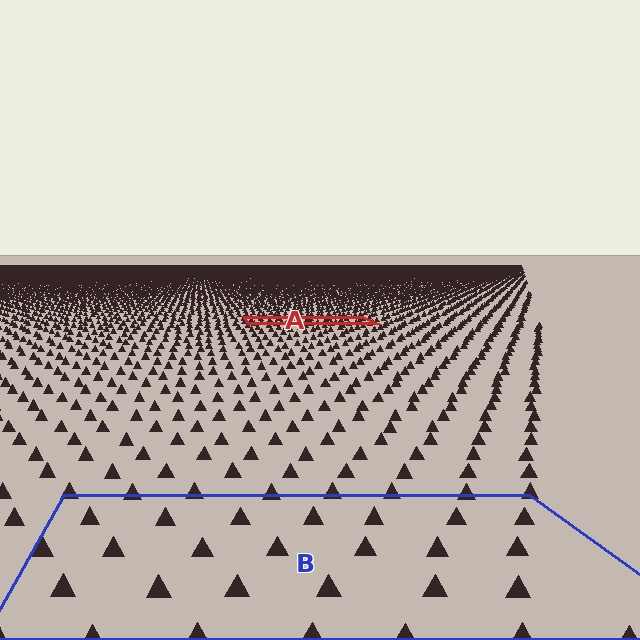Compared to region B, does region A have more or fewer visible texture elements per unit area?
Region A has more texture elements per unit area — they are packed more densely because it is farther away.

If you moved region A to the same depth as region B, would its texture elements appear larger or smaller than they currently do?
They would appear larger. At a closer depth, the same texture elements are projected at a bigger on-screen size.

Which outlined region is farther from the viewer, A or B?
Region A is farther from the viewer — the texture elements inside it appear smaller and more densely packed.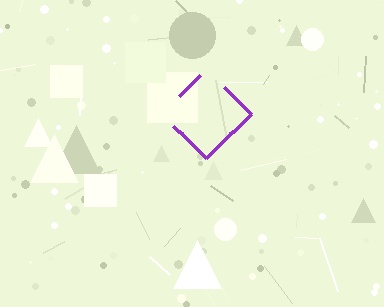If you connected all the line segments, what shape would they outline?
They would outline a diamond.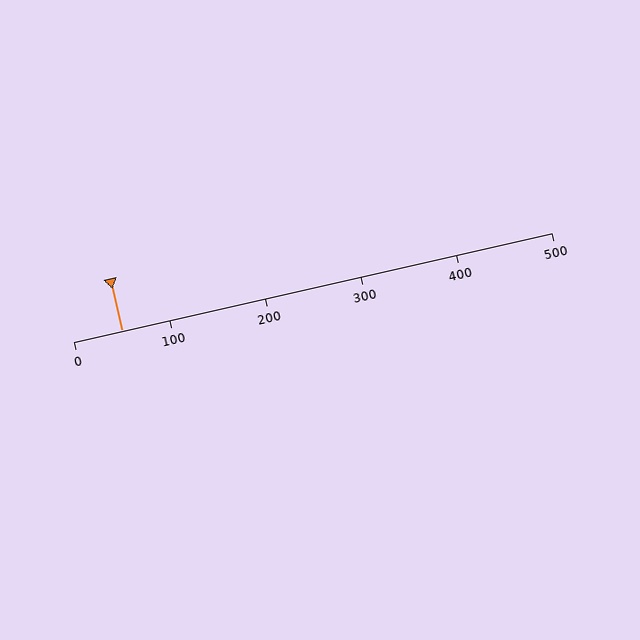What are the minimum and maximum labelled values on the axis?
The axis runs from 0 to 500.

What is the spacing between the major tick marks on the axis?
The major ticks are spaced 100 apart.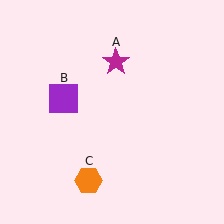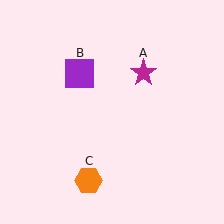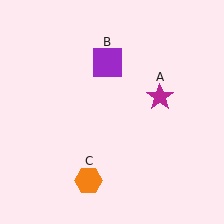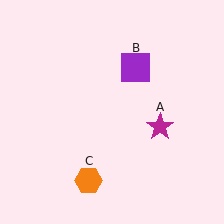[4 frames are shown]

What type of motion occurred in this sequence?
The magenta star (object A), purple square (object B) rotated clockwise around the center of the scene.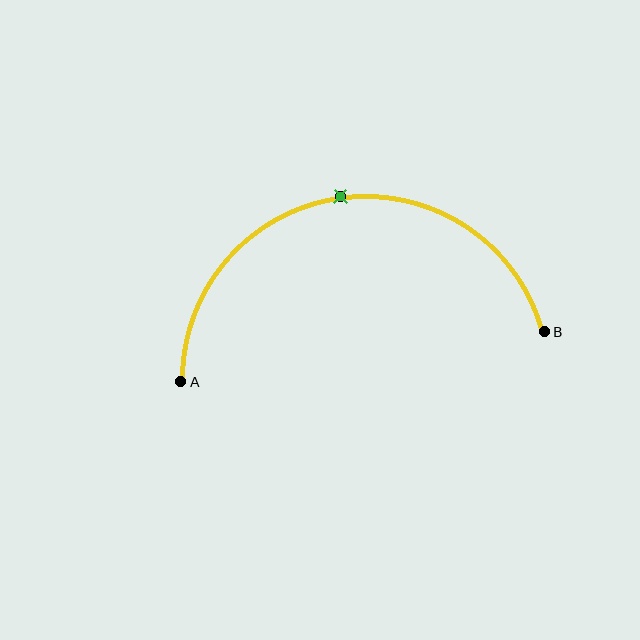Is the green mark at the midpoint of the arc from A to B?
Yes. The green mark lies on the arc at equal arc-length from both A and B — it is the arc midpoint.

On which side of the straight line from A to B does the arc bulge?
The arc bulges above the straight line connecting A and B.